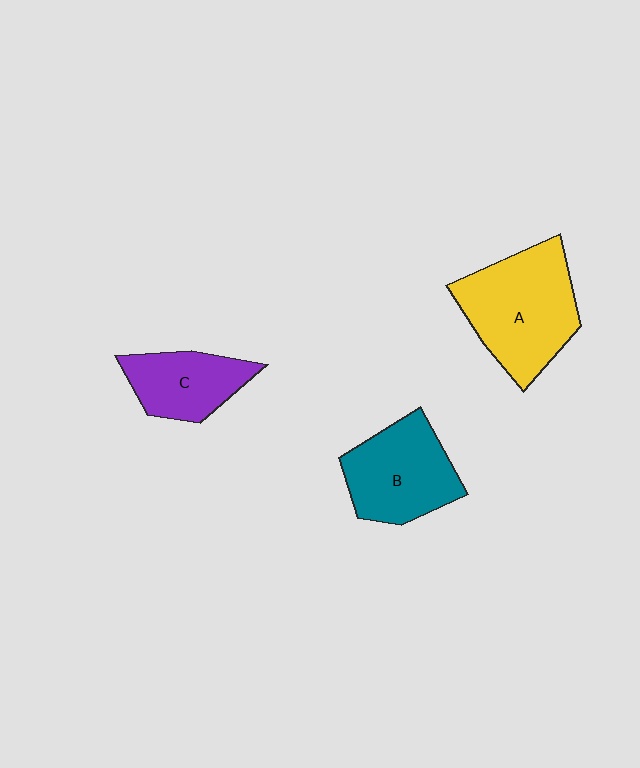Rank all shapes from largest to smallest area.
From largest to smallest: A (yellow), B (teal), C (purple).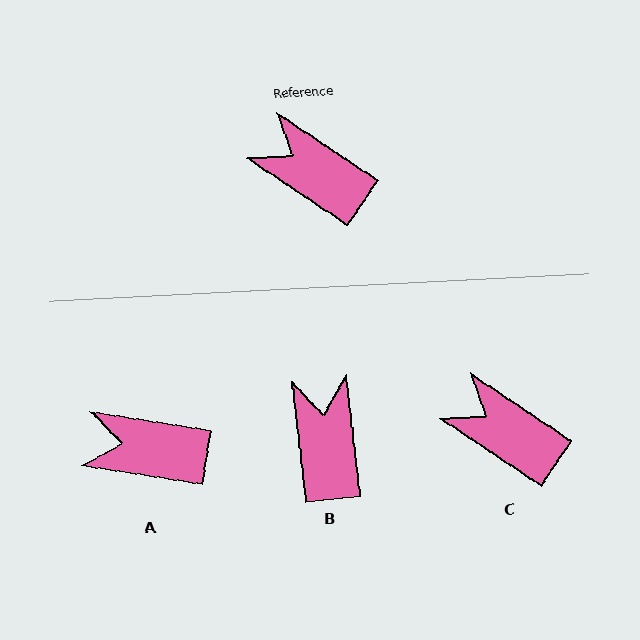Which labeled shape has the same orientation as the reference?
C.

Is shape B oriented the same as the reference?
No, it is off by about 50 degrees.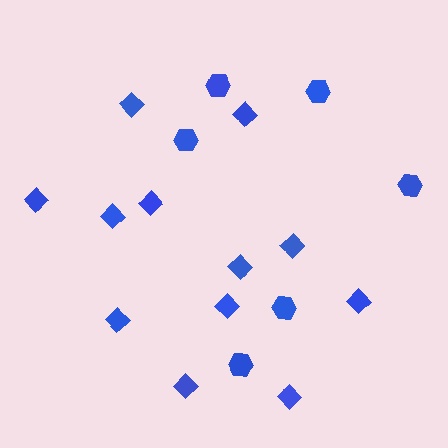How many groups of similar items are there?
There are 2 groups: one group of hexagons (6) and one group of diamonds (12).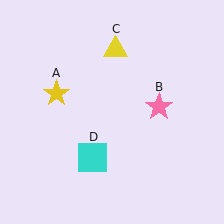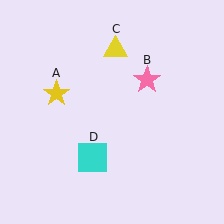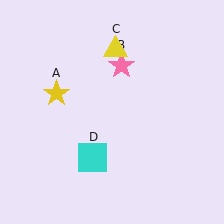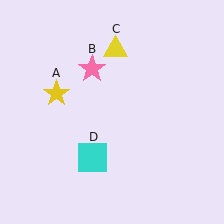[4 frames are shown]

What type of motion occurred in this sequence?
The pink star (object B) rotated counterclockwise around the center of the scene.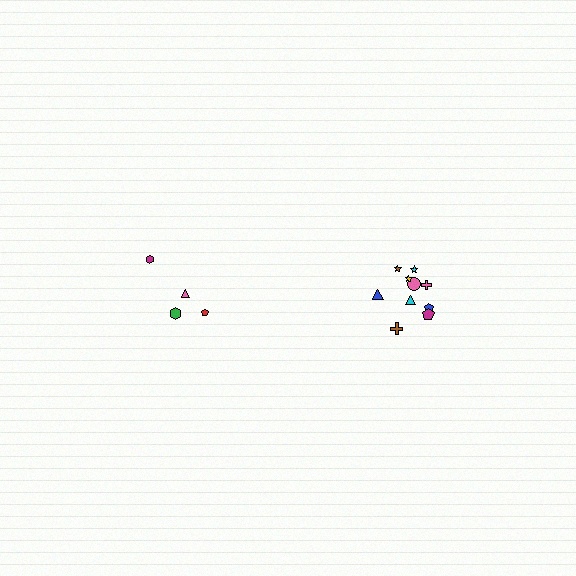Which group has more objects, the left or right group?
The right group.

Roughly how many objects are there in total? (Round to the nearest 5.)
Roughly 15 objects in total.